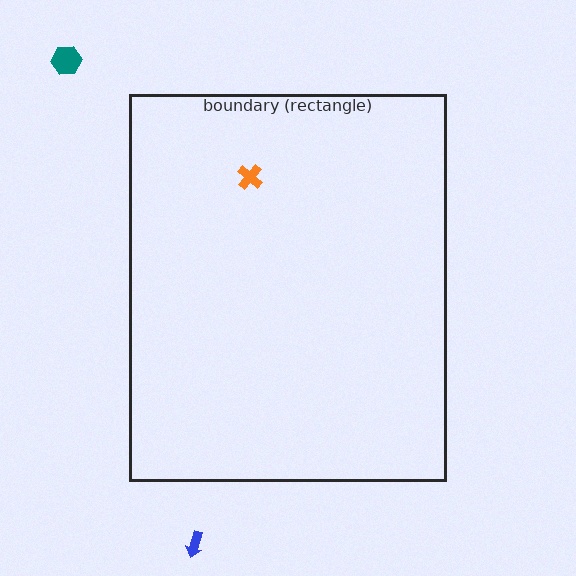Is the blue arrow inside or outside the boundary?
Outside.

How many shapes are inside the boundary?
1 inside, 2 outside.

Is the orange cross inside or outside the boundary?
Inside.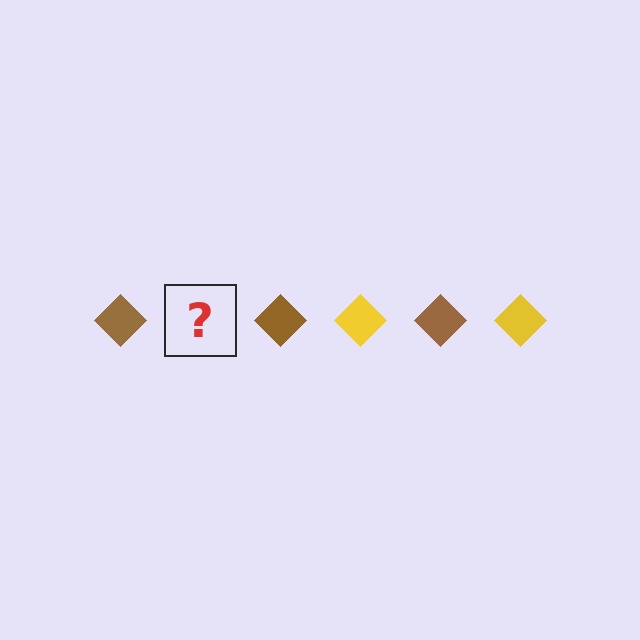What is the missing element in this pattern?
The missing element is a yellow diamond.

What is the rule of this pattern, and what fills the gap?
The rule is that the pattern cycles through brown, yellow diamonds. The gap should be filled with a yellow diamond.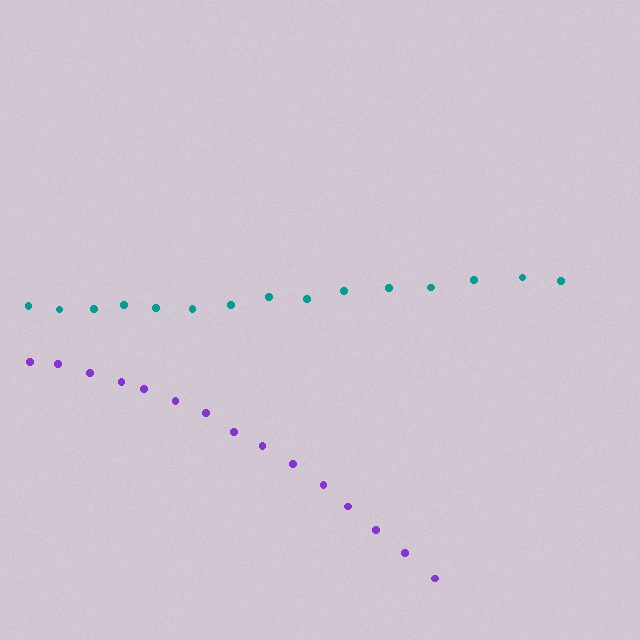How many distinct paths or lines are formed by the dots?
There are 2 distinct paths.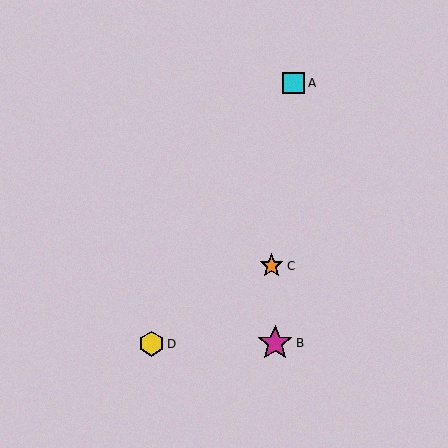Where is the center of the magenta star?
The center of the magenta star is at (275, 343).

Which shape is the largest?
The magenta star (labeled B) is the largest.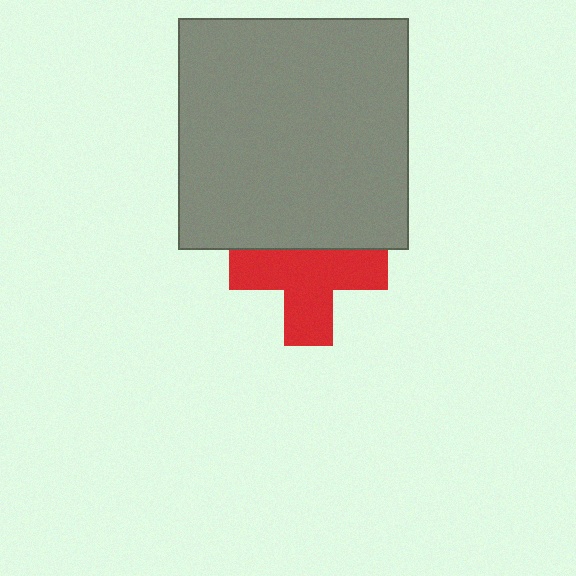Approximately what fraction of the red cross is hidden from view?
Roughly 31% of the red cross is hidden behind the gray square.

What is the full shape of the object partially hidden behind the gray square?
The partially hidden object is a red cross.